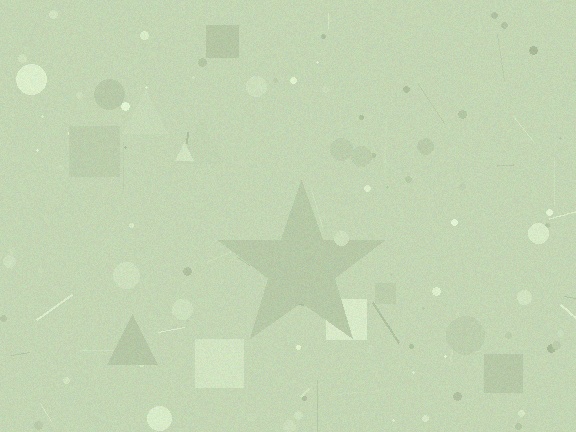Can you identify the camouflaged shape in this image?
The camouflaged shape is a star.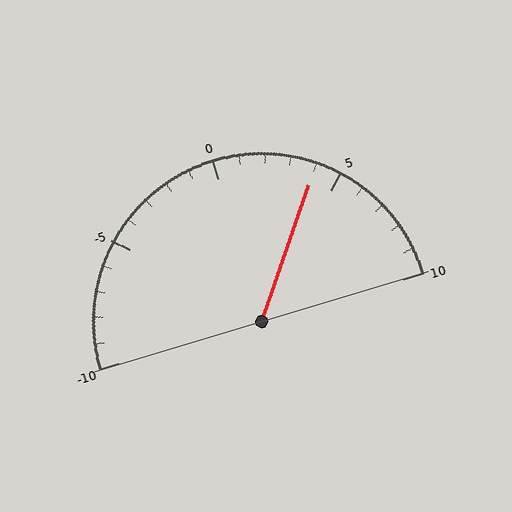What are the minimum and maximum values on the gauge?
The gauge ranges from -10 to 10.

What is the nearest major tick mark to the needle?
The nearest major tick mark is 5.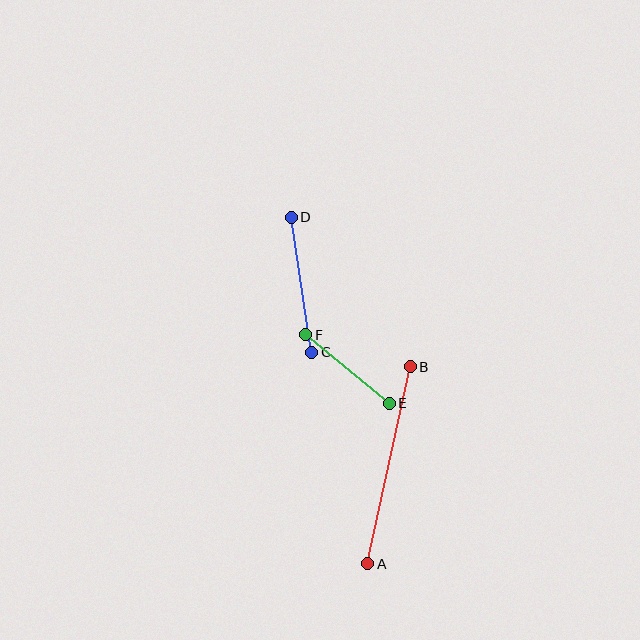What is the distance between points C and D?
The distance is approximately 136 pixels.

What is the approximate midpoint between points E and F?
The midpoint is at approximately (348, 369) pixels.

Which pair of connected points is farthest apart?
Points A and B are farthest apart.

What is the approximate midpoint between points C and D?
The midpoint is at approximately (302, 285) pixels.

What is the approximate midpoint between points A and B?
The midpoint is at approximately (389, 465) pixels.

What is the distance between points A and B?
The distance is approximately 202 pixels.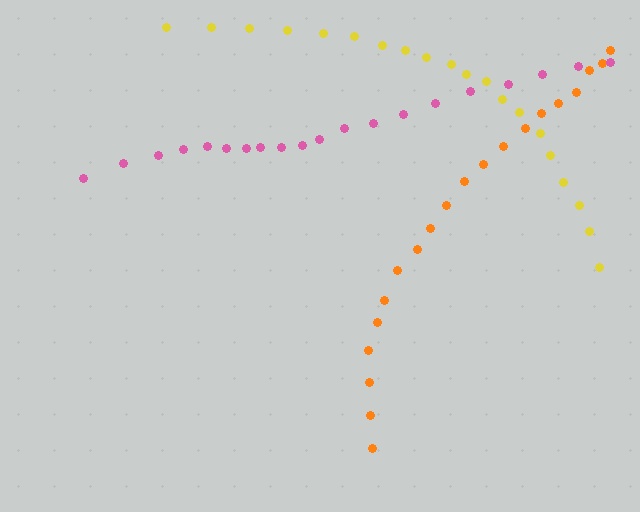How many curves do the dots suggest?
There are 3 distinct paths.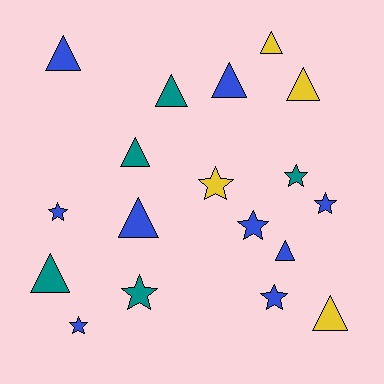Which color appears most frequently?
Blue, with 9 objects.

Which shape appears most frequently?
Triangle, with 10 objects.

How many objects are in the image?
There are 18 objects.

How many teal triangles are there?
There are 3 teal triangles.